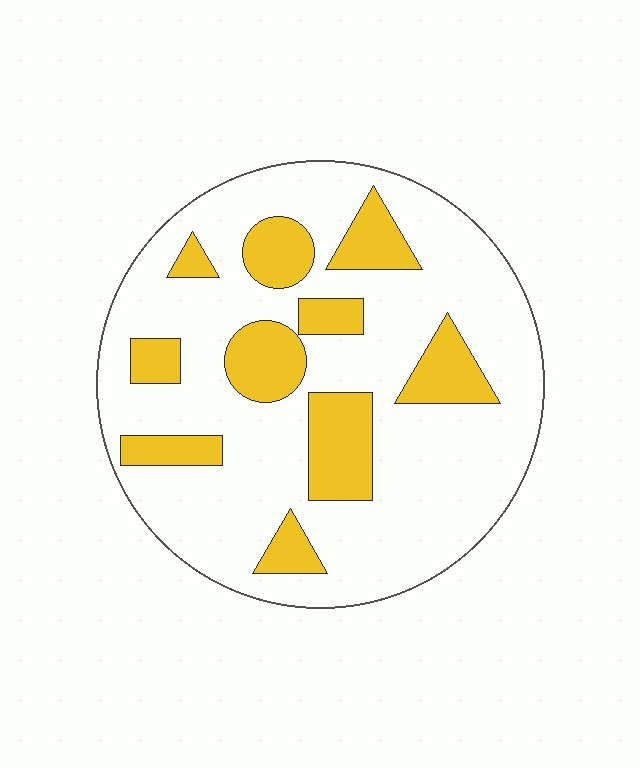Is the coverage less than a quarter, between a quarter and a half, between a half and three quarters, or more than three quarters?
Less than a quarter.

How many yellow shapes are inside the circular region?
10.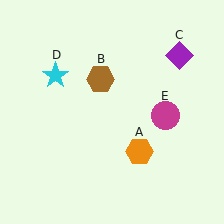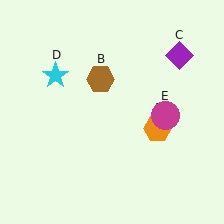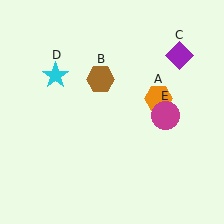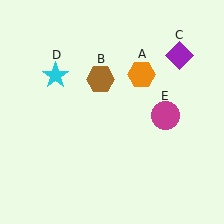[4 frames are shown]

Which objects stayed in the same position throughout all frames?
Brown hexagon (object B) and purple diamond (object C) and cyan star (object D) and magenta circle (object E) remained stationary.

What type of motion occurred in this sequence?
The orange hexagon (object A) rotated counterclockwise around the center of the scene.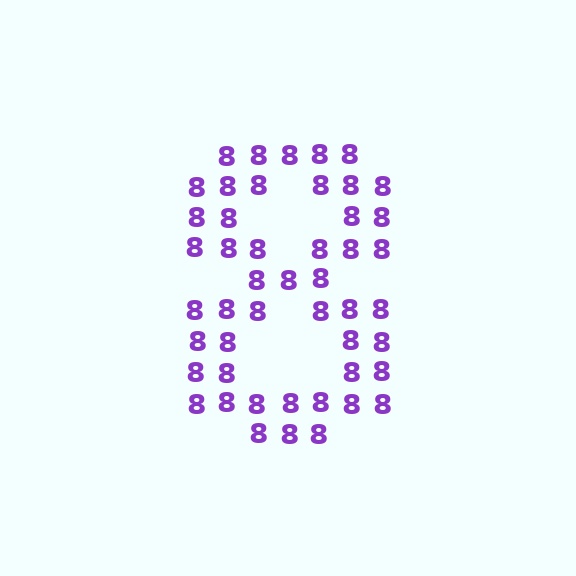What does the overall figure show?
The overall figure shows the digit 8.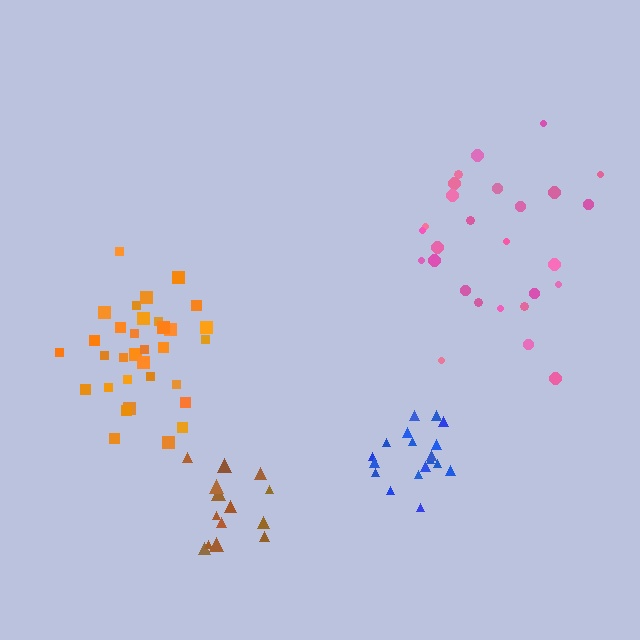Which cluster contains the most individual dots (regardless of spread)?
Orange (33).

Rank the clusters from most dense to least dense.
blue, orange, brown, pink.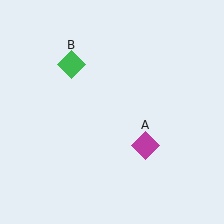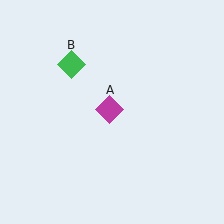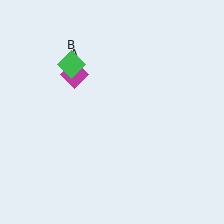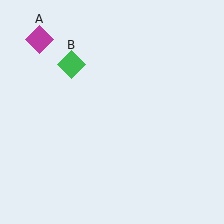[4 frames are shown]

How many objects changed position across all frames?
1 object changed position: magenta diamond (object A).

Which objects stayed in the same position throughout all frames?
Green diamond (object B) remained stationary.